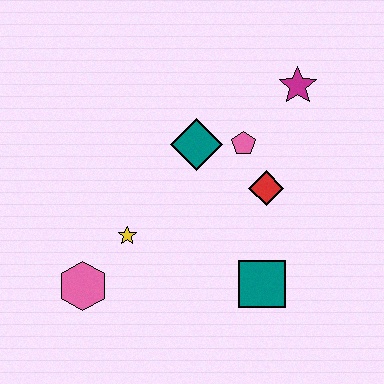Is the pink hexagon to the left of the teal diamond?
Yes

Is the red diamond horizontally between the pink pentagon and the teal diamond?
No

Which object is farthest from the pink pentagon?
The pink hexagon is farthest from the pink pentagon.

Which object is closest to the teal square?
The red diamond is closest to the teal square.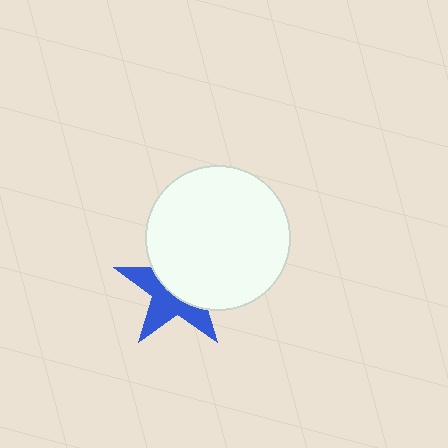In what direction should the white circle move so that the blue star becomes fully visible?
The white circle should move toward the upper-right. That is the shortest direction to clear the overlap and leave the blue star fully visible.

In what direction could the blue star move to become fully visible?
The blue star could move toward the lower-left. That would shift it out from behind the white circle entirely.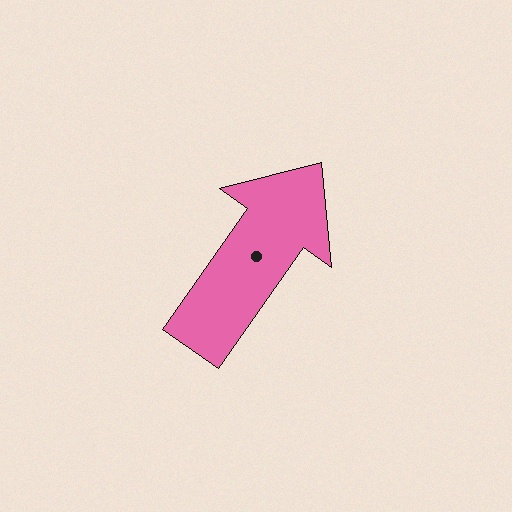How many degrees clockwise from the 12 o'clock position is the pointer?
Approximately 35 degrees.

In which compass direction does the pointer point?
Northeast.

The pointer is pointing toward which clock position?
Roughly 1 o'clock.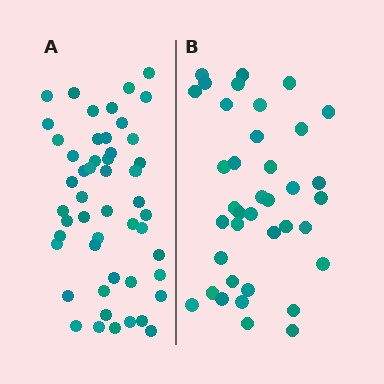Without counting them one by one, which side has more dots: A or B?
Region A (the left region) has more dots.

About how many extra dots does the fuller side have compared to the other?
Region A has roughly 12 or so more dots than region B.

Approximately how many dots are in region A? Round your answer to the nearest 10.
About 50 dots.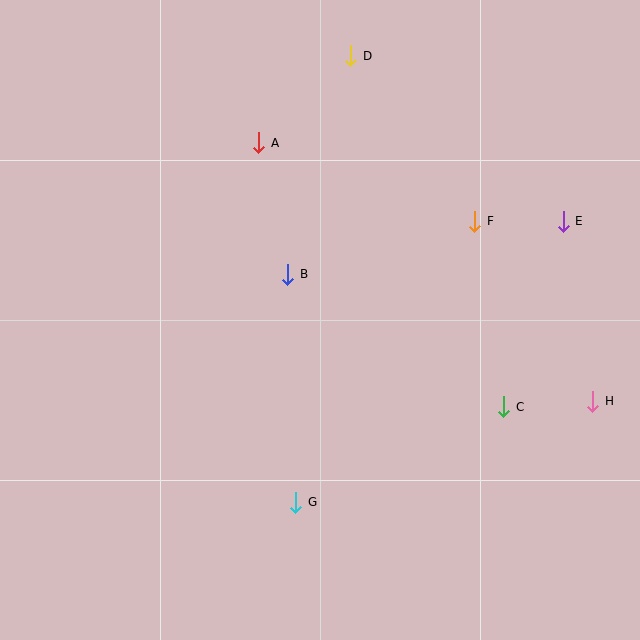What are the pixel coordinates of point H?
Point H is at (593, 401).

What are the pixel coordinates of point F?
Point F is at (475, 221).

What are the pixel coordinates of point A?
Point A is at (259, 143).